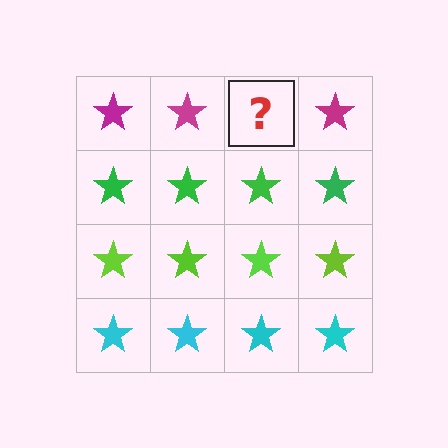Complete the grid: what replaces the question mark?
The question mark should be replaced with a magenta star.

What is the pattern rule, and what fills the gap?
The rule is that each row has a consistent color. The gap should be filled with a magenta star.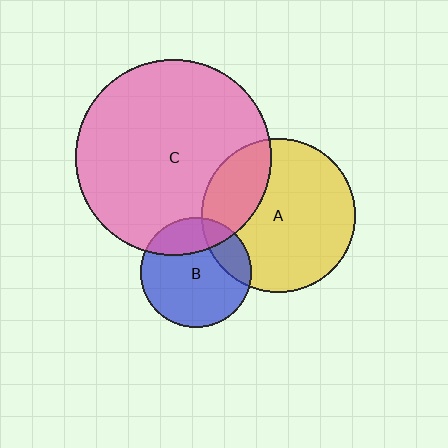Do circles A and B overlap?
Yes.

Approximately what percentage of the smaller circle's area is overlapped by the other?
Approximately 20%.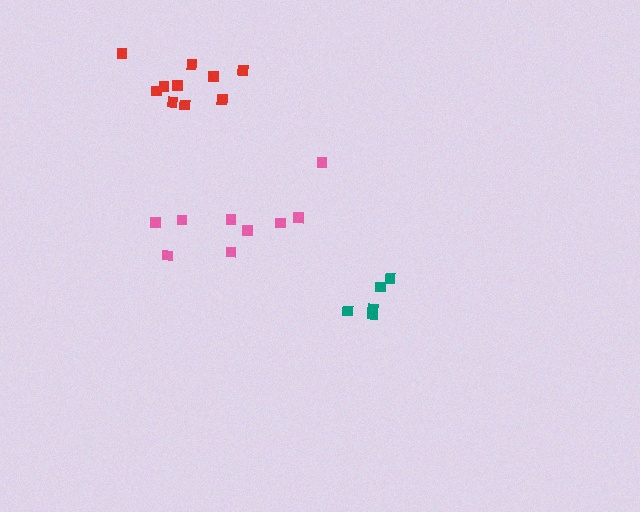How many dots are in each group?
Group 1: 9 dots, Group 2: 6 dots, Group 3: 10 dots (25 total).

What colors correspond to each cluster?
The clusters are colored: pink, teal, red.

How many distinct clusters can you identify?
There are 3 distinct clusters.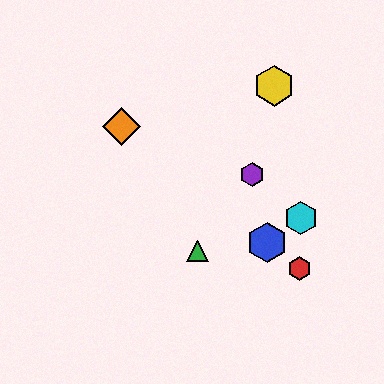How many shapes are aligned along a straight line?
3 shapes (the red hexagon, the blue hexagon, the orange diamond) are aligned along a straight line.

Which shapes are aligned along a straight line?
The red hexagon, the blue hexagon, the orange diamond are aligned along a straight line.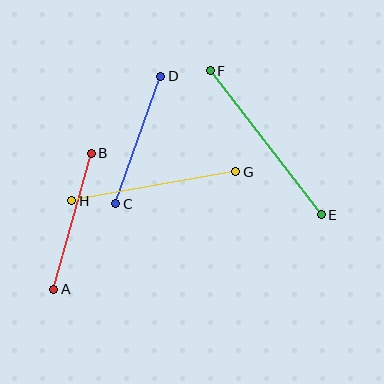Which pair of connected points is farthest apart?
Points E and F are farthest apart.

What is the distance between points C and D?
The distance is approximately 135 pixels.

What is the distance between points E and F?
The distance is approximately 182 pixels.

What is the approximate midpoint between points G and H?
The midpoint is at approximately (154, 186) pixels.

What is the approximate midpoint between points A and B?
The midpoint is at approximately (72, 221) pixels.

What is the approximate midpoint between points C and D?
The midpoint is at approximately (138, 140) pixels.